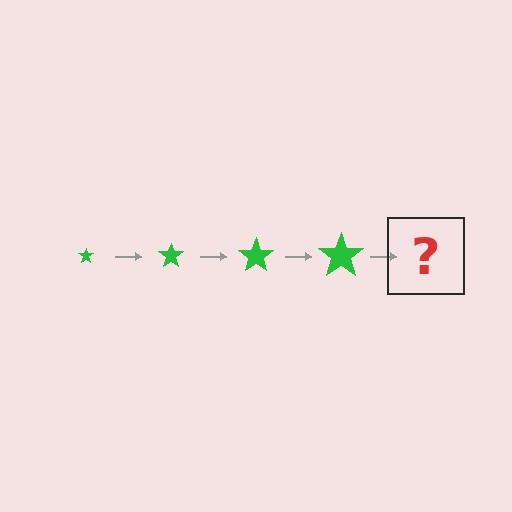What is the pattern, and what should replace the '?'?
The pattern is that the star gets progressively larger each step. The '?' should be a green star, larger than the previous one.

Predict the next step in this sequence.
The next step is a green star, larger than the previous one.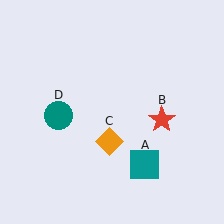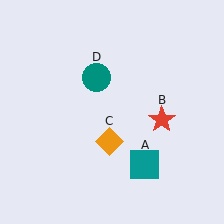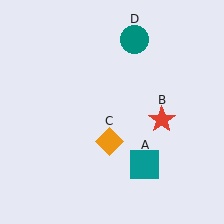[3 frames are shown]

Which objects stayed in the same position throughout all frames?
Teal square (object A) and red star (object B) and orange diamond (object C) remained stationary.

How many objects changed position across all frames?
1 object changed position: teal circle (object D).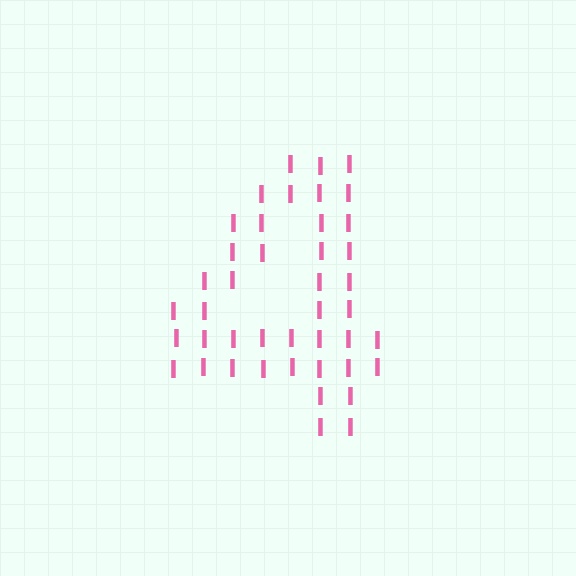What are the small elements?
The small elements are letter I's.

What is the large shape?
The large shape is the digit 4.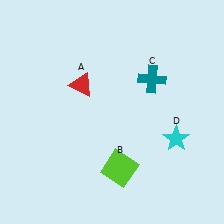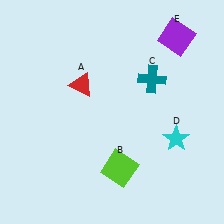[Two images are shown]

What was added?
A purple square (E) was added in Image 2.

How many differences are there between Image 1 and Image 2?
There is 1 difference between the two images.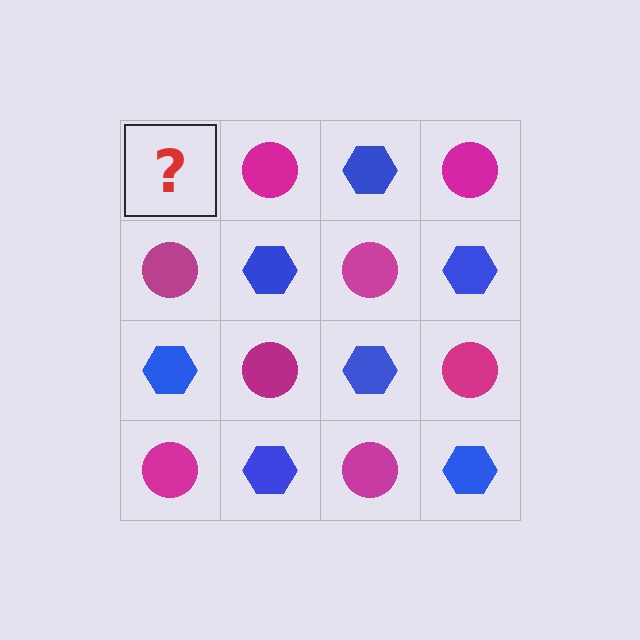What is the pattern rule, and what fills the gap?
The rule is that it alternates blue hexagon and magenta circle in a checkerboard pattern. The gap should be filled with a blue hexagon.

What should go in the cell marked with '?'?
The missing cell should contain a blue hexagon.